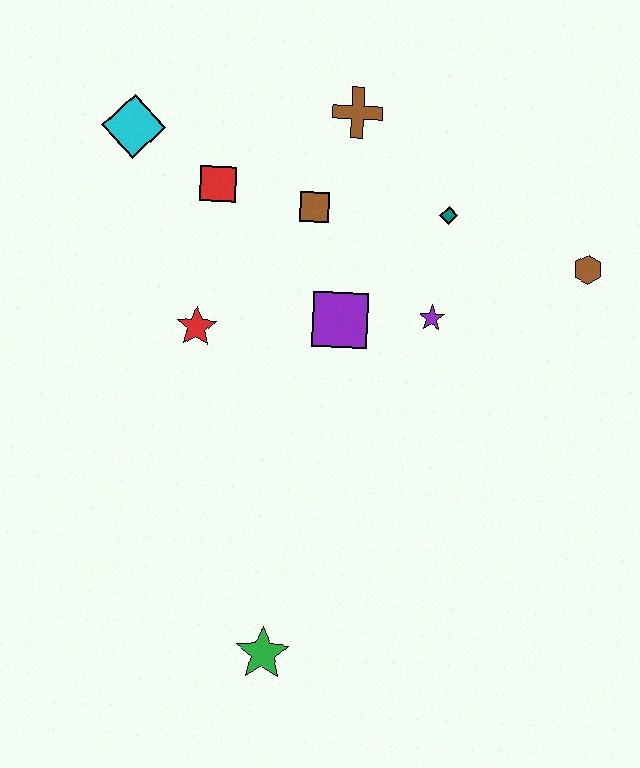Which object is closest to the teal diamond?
The purple star is closest to the teal diamond.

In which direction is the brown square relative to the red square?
The brown square is to the right of the red square.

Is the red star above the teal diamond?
No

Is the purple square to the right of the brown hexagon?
No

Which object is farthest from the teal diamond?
The green star is farthest from the teal diamond.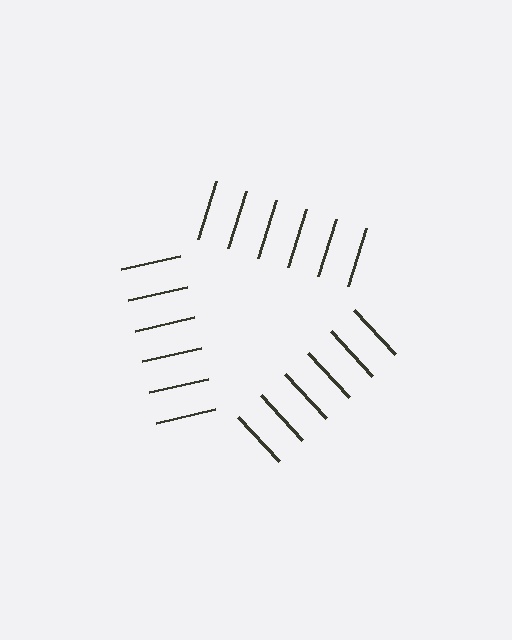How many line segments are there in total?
18 — 6 along each of the 3 edges.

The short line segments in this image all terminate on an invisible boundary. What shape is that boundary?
An illusory triangle — the line segments terminate on its edges but no continuous stroke is drawn.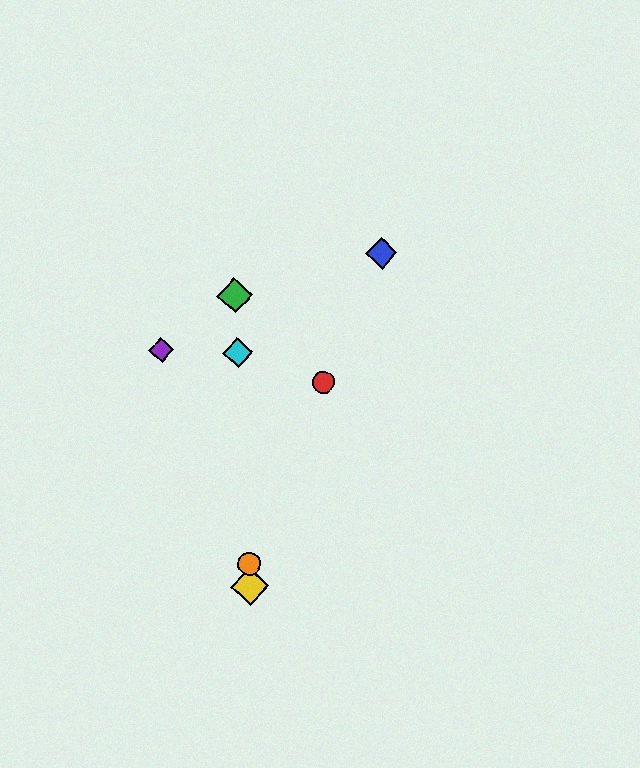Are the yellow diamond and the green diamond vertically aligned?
Yes, both are at x≈250.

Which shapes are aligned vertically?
The green diamond, the yellow diamond, the orange circle, the cyan diamond are aligned vertically.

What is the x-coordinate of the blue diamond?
The blue diamond is at x≈381.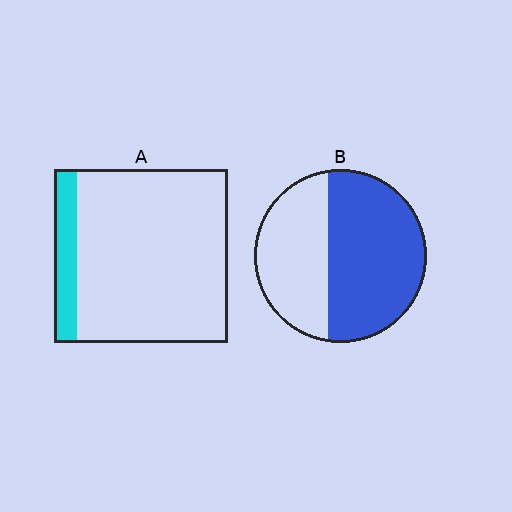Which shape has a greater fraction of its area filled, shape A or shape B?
Shape B.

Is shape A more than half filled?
No.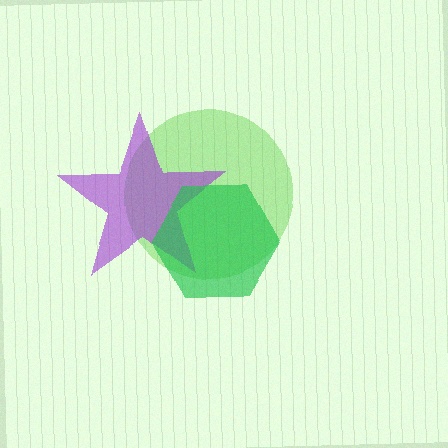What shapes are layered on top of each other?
The layered shapes are: a lime circle, a purple star, a green hexagon.